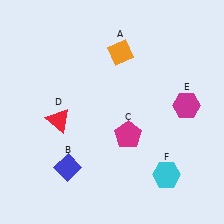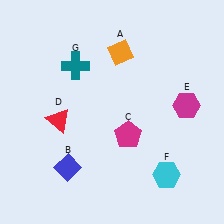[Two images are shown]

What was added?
A teal cross (G) was added in Image 2.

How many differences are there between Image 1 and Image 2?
There is 1 difference between the two images.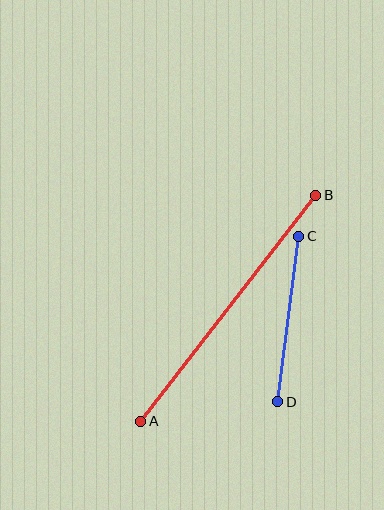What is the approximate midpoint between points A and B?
The midpoint is at approximately (228, 308) pixels.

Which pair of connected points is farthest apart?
Points A and B are farthest apart.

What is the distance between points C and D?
The distance is approximately 167 pixels.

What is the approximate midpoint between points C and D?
The midpoint is at approximately (288, 319) pixels.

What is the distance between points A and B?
The distance is approximately 286 pixels.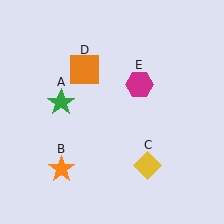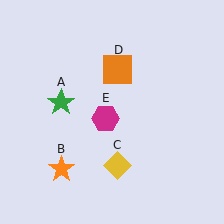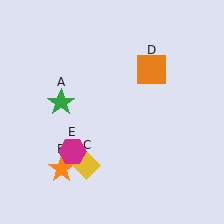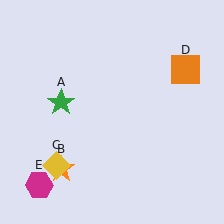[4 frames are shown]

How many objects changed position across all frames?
3 objects changed position: yellow diamond (object C), orange square (object D), magenta hexagon (object E).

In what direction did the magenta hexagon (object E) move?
The magenta hexagon (object E) moved down and to the left.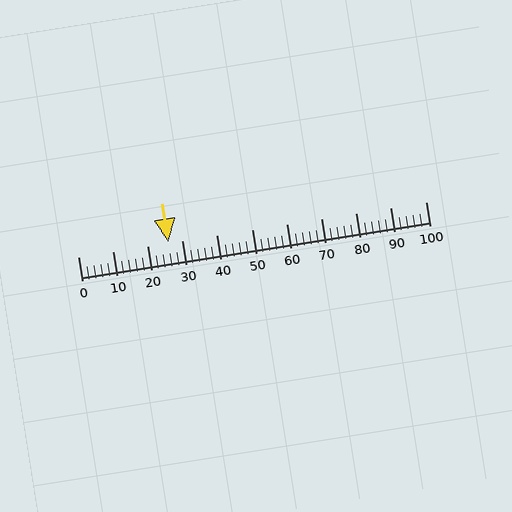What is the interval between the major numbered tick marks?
The major tick marks are spaced 10 units apart.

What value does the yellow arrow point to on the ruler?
The yellow arrow points to approximately 26.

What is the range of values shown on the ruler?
The ruler shows values from 0 to 100.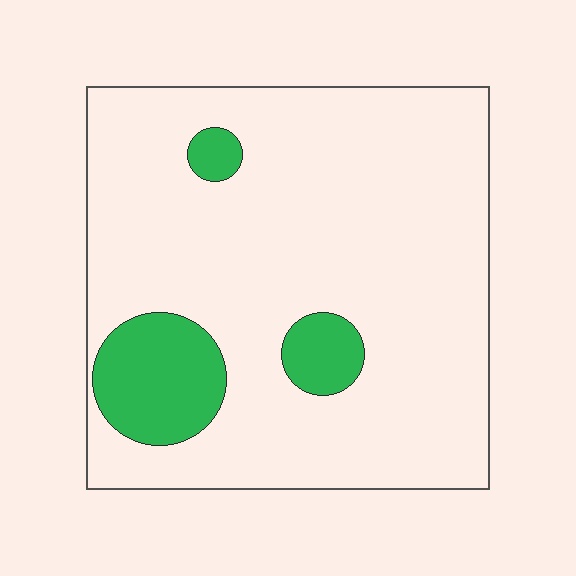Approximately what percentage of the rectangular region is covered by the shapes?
Approximately 15%.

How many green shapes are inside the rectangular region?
3.